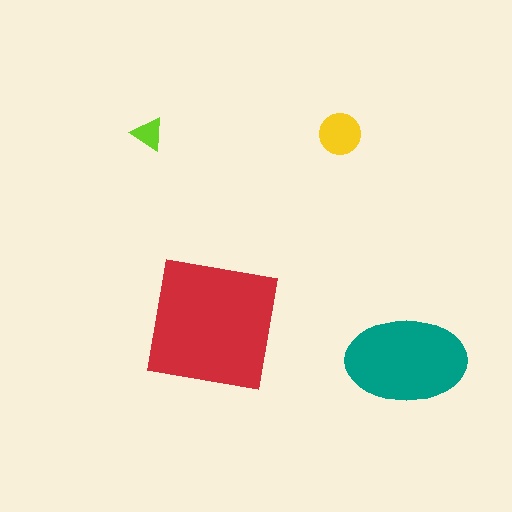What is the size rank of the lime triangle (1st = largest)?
4th.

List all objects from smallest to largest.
The lime triangle, the yellow circle, the teal ellipse, the red square.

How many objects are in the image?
There are 4 objects in the image.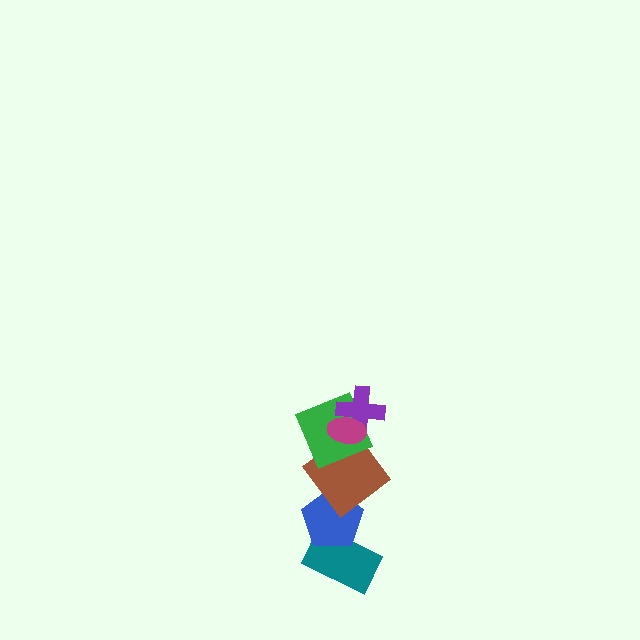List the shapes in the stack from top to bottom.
From top to bottom: the magenta ellipse, the purple cross, the green square, the brown diamond, the blue pentagon, the teal rectangle.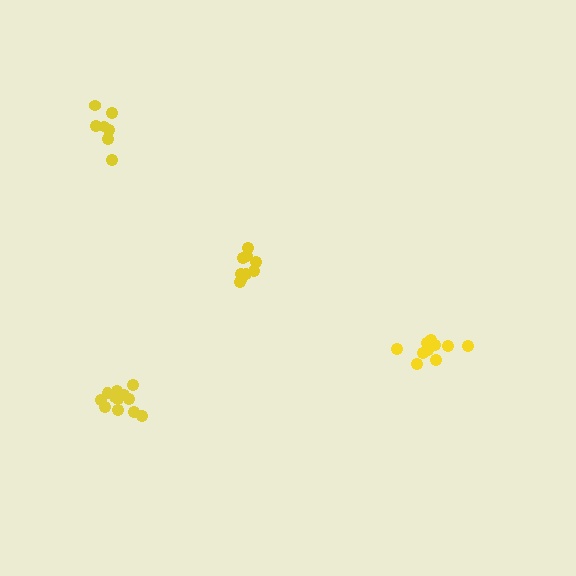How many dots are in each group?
Group 1: 10 dots, Group 2: 9 dots, Group 3: 7 dots, Group 4: 12 dots (38 total).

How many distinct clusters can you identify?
There are 4 distinct clusters.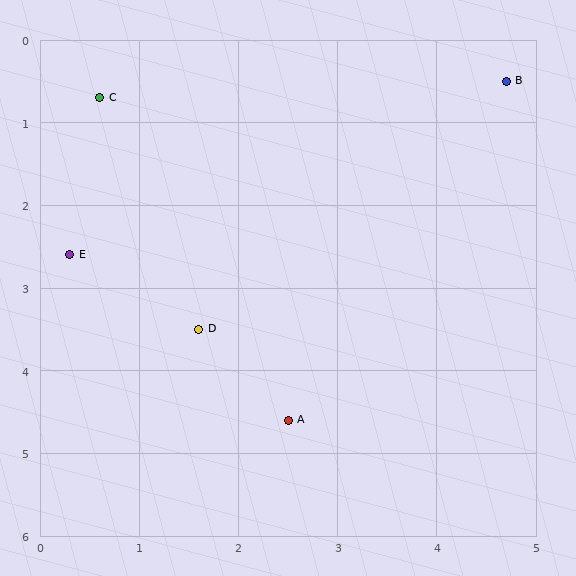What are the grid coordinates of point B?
Point B is at approximately (4.7, 0.5).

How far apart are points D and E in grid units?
Points D and E are about 1.6 grid units apart.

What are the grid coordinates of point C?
Point C is at approximately (0.6, 0.7).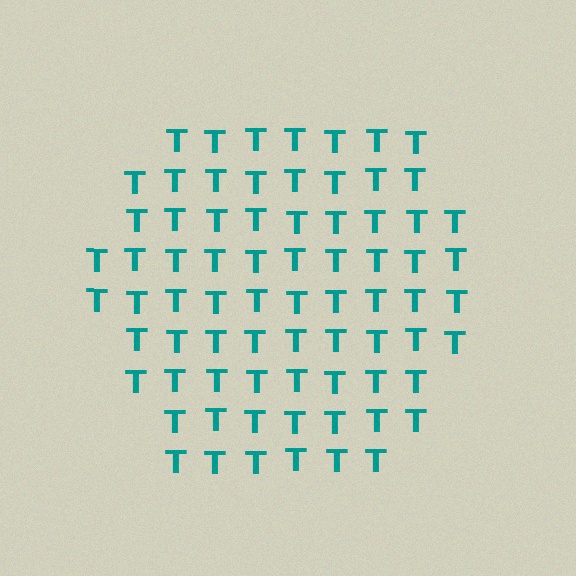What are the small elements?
The small elements are letter T's.